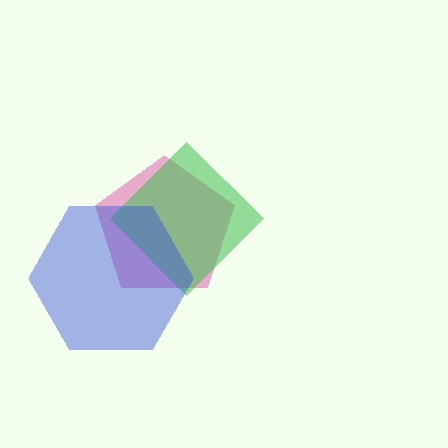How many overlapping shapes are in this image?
There are 3 overlapping shapes in the image.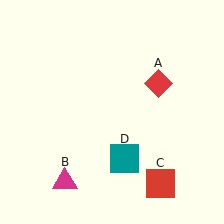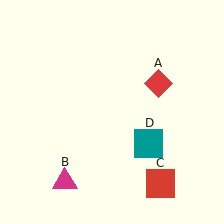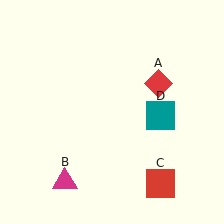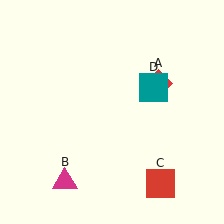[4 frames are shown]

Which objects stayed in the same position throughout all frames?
Red diamond (object A) and magenta triangle (object B) and red square (object C) remained stationary.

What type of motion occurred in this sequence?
The teal square (object D) rotated counterclockwise around the center of the scene.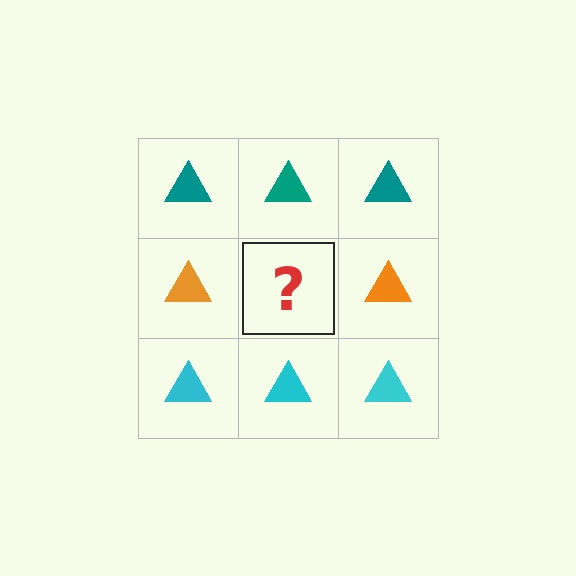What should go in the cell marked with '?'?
The missing cell should contain an orange triangle.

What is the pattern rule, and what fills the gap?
The rule is that each row has a consistent color. The gap should be filled with an orange triangle.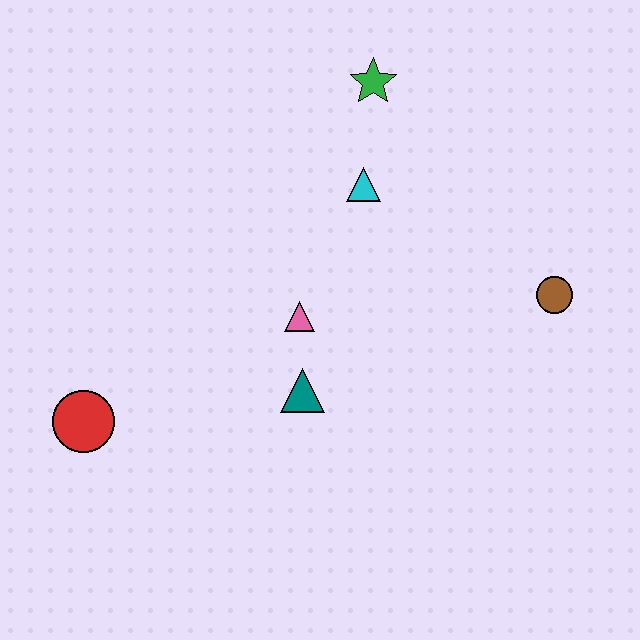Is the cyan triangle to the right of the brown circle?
No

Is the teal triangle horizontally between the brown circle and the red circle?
Yes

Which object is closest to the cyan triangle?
The green star is closest to the cyan triangle.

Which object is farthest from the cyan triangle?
The red circle is farthest from the cyan triangle.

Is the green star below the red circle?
No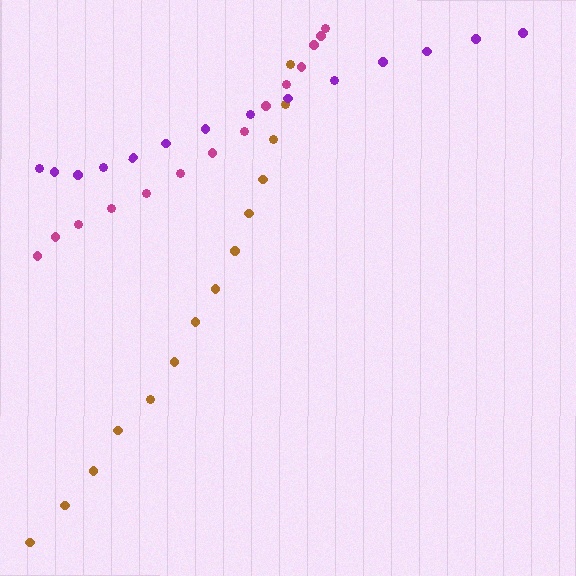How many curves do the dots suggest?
There are 3 distinct paths.